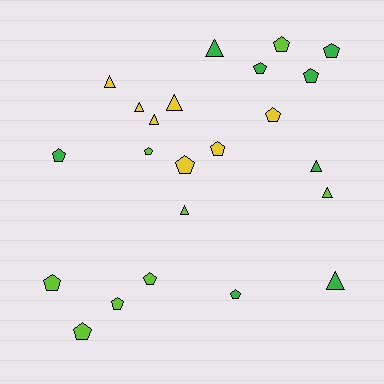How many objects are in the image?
There are 23 objects.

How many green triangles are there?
There are 3 green triangles.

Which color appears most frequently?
Lime, with 8 objects.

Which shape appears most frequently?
Pentagon, with 14 objects.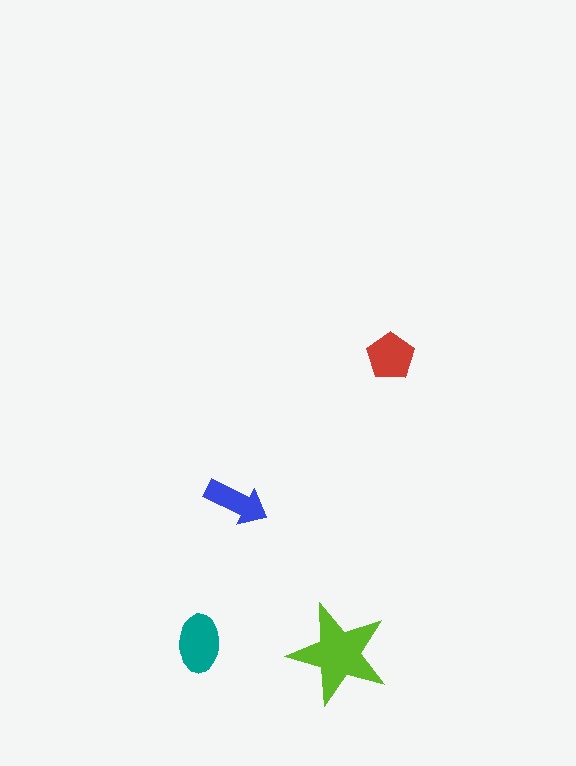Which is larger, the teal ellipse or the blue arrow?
The teal ellipse.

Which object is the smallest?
The blue arrow.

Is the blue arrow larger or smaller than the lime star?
Smaller.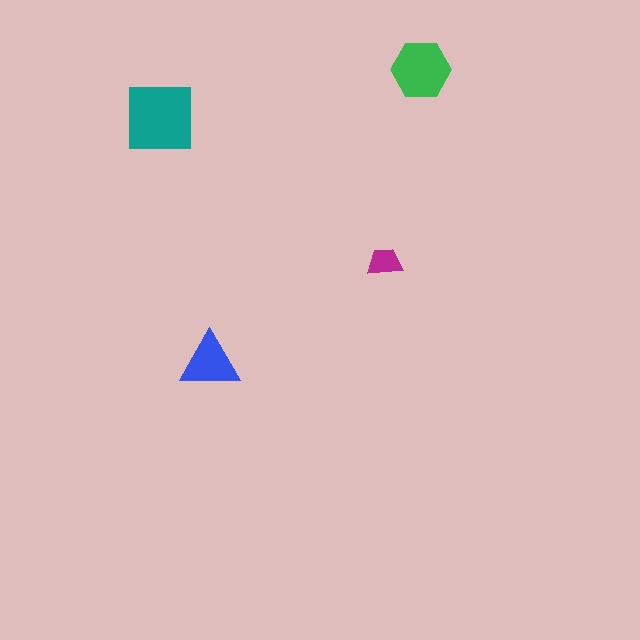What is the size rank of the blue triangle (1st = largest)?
3rd.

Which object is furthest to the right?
The green hexagon is rightmost.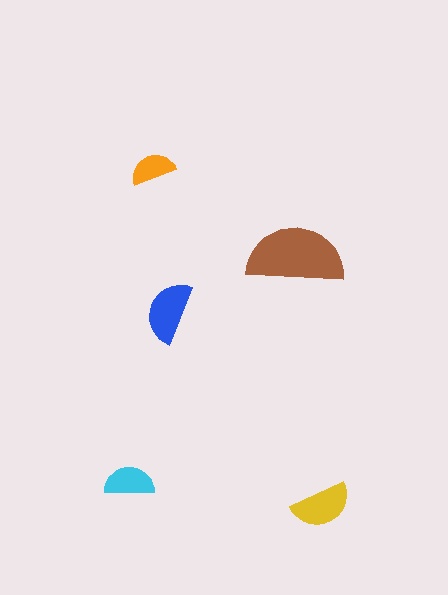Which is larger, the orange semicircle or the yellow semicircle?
The yellow one.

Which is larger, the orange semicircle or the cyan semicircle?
The cyan one.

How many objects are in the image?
There are 5 objects in the image.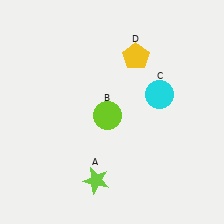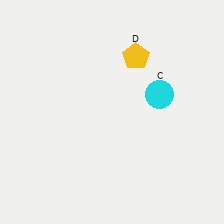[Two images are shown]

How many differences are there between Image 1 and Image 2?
There are 2 differences between the two images.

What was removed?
The lime circle (B), the lime star (A) were removed in Image 2.